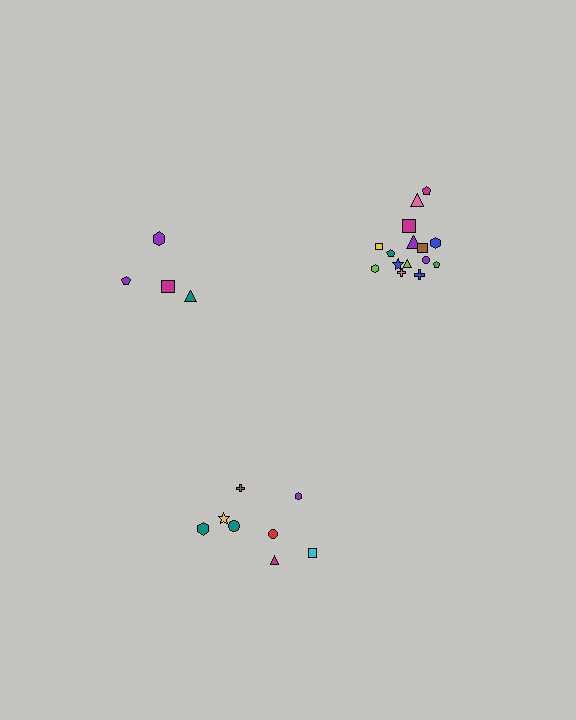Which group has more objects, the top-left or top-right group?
The top-right group.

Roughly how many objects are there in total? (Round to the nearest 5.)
Roughly 25 objects in total.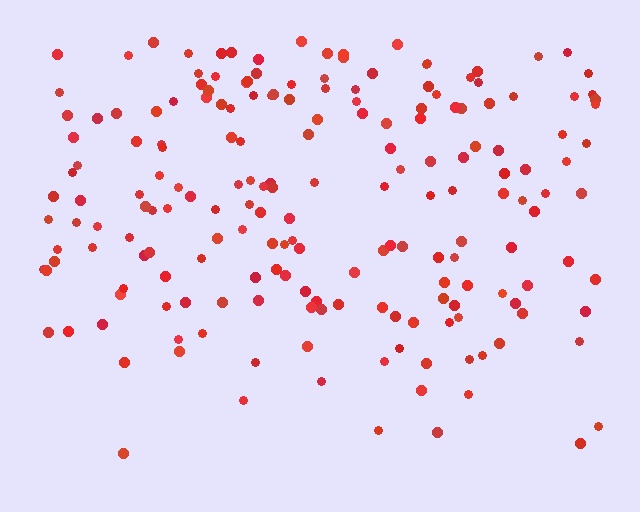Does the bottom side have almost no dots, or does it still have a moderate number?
Still a moderate number, just noticeably fewer than the top.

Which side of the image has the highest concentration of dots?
The top.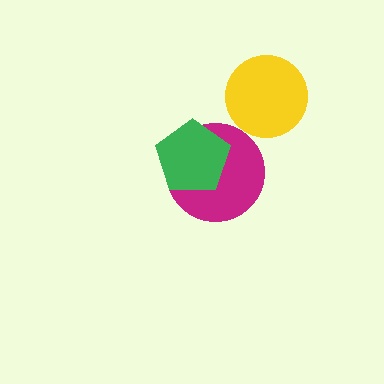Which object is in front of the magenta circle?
The green pentagon is in front of the magenta circle.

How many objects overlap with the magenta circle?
1 object overlaps with the magenta circle.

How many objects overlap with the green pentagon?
1 object overlaps with the green pentagon.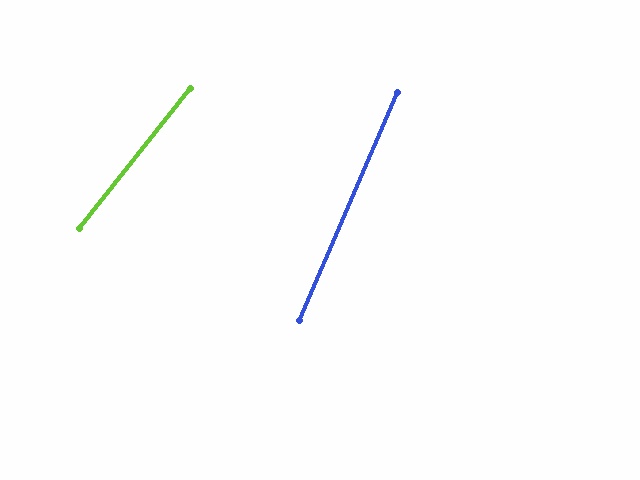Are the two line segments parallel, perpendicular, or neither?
Neither parallel nor perpendicular — they differ by about 15°.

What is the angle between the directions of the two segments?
Approximately 15 degrees.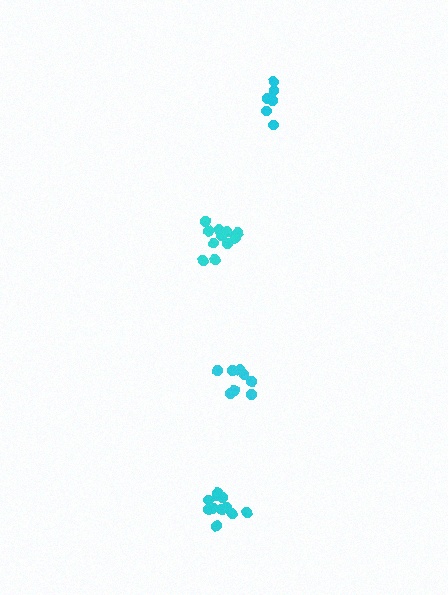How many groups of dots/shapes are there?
There are 4 groups.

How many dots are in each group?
Group 1: 11 dots, Group 2: 6 dots, Group 3: 8 dots, Group 4: 11 dots (36 total).